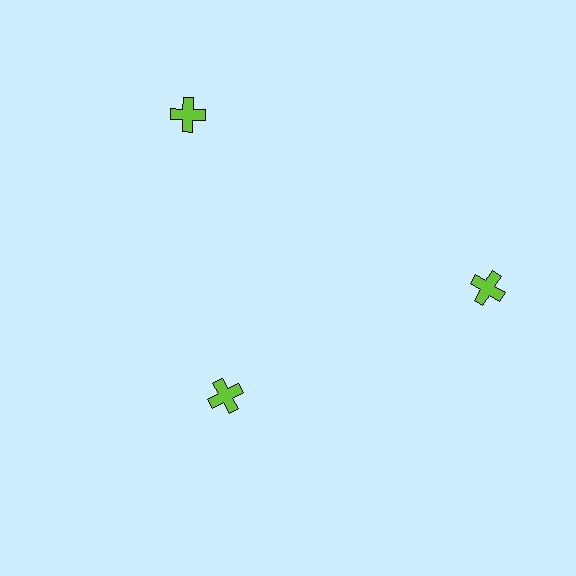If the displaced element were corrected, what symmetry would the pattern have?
It would have 3-fold rotational symmetry — the pattern would map onto itself every 120 degrees.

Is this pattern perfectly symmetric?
No. The 3 lime crosses are arranged in a ring, but one element near the 7 o'clock position is pulled inward toward the center, breaking the 3-fold rotational symmetry.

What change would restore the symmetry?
The symmetry would be restored by moving it outward, back onto the ring so that all 3 crosses sit at equal angles and equal distance from the center.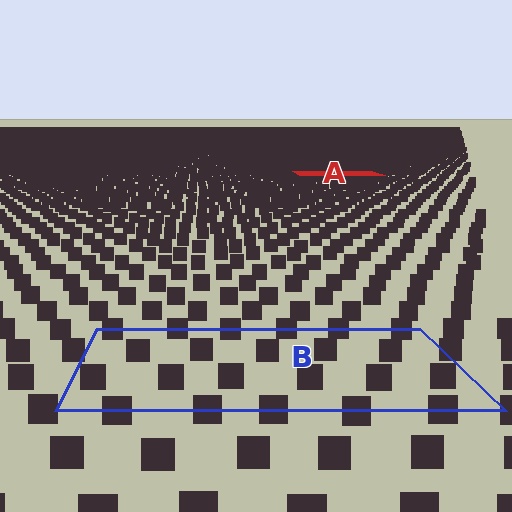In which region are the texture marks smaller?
The texture marks are smaller in region A, because it is farther away.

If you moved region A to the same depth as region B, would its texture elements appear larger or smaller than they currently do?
They would appear larger. At a closer depth, the same texture elements are projected at a bigger on-screen size.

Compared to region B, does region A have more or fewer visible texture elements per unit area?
Region A has more texture elements per unit area — they are packed more densely because it is farther away.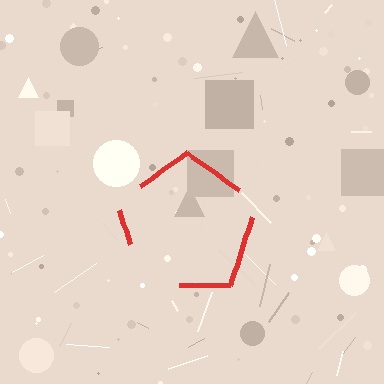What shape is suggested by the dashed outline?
The dashed outline suggests a pentagon.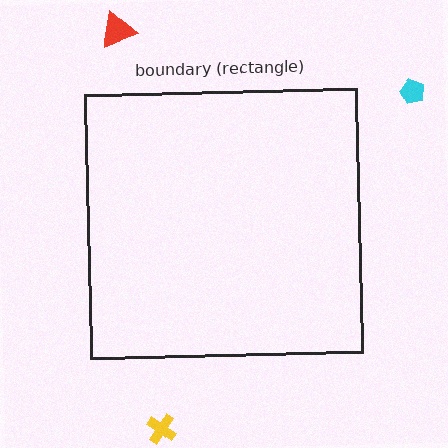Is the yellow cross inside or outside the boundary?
Outside.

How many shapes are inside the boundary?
0 inside, 3 outside.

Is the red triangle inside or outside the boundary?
Outside.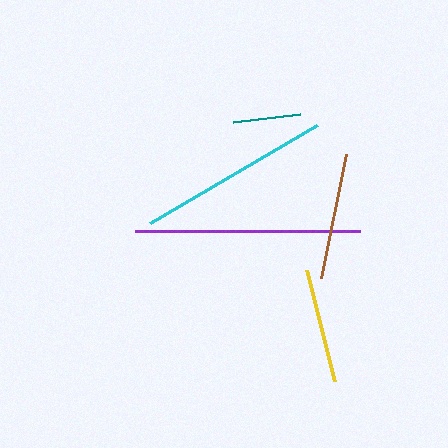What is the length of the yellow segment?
The yellow segment is approximately 115 pixels long.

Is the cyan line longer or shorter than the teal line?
The cyan line is longer than the teal line.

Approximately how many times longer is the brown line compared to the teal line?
The brown line is approximately 1.8 times the length of the teal line.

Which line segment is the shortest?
The teal line is the shortest at approximately 68 pixels.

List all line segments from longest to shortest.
From longest to shortest: purple, cyan, brown, yellow, teal.